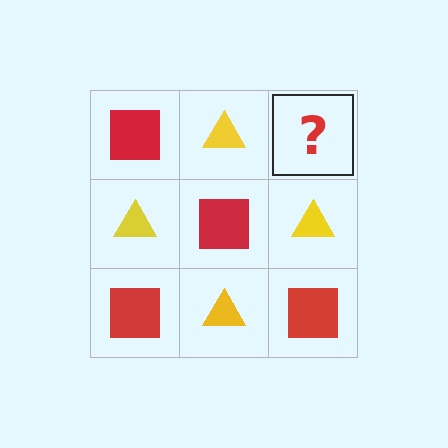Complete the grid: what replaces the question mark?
The question mark should be replaced with a red square.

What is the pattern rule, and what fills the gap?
The rule is that it alternates red square and yellow triangle in a checkerboard pattern. The gap should be filled with a red square.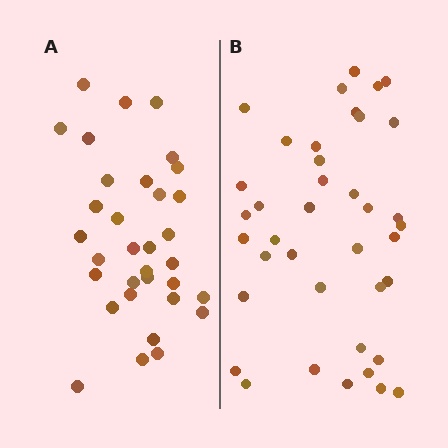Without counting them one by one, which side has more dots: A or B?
Region B (the right region) has more dots.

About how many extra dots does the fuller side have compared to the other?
Region B has about 6 more dots than region A.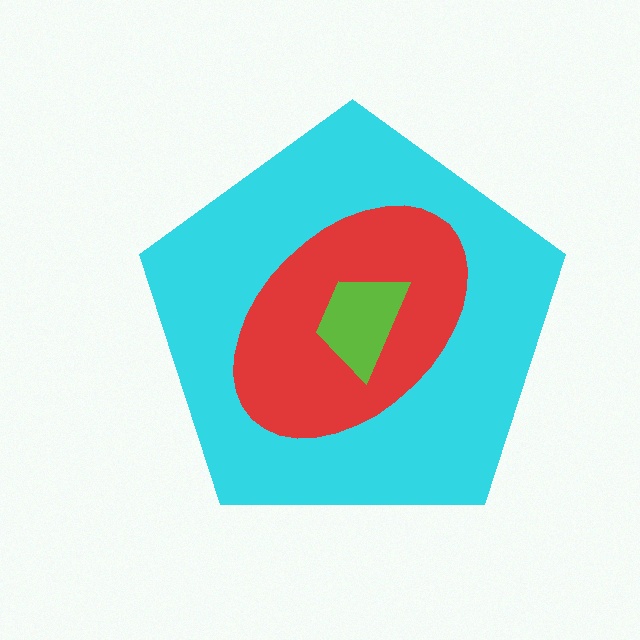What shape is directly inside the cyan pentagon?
The red ellipse.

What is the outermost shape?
The cyan pentagon.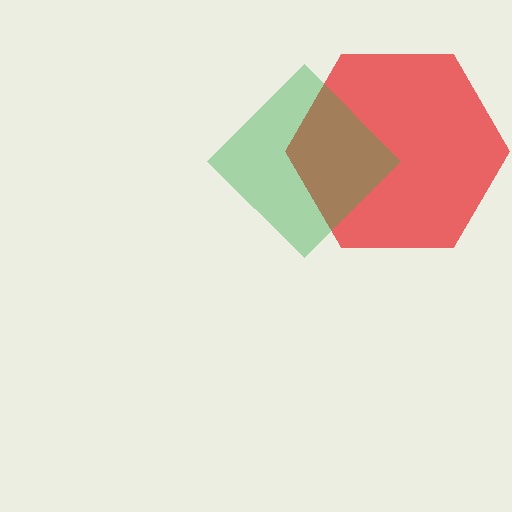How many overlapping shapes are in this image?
There are 2 overlapping shapes in the image.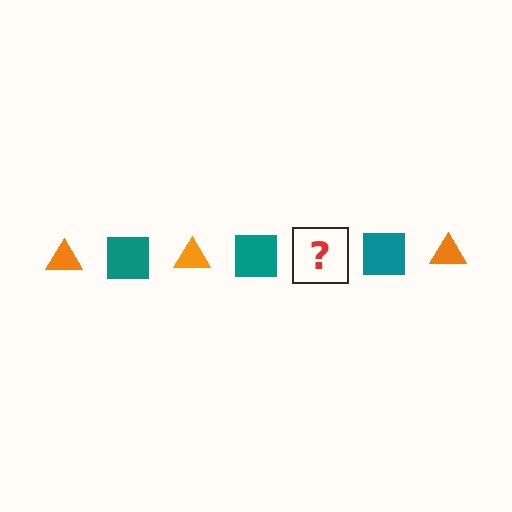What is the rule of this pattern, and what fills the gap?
The rule is that the pattern alternates between orange triangle and teal square. The gap should be filled with an orange triangle.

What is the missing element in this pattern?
The missing element is an orange triangle.